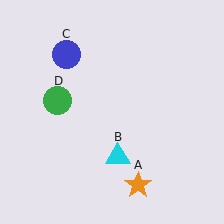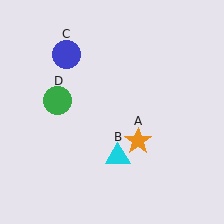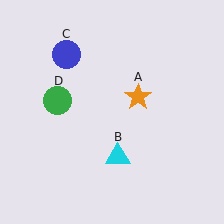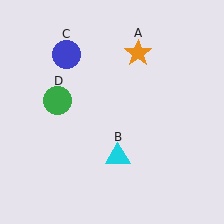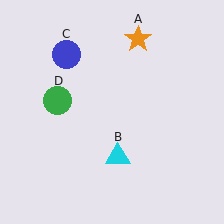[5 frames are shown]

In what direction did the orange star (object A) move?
The orange star (object A) moved up.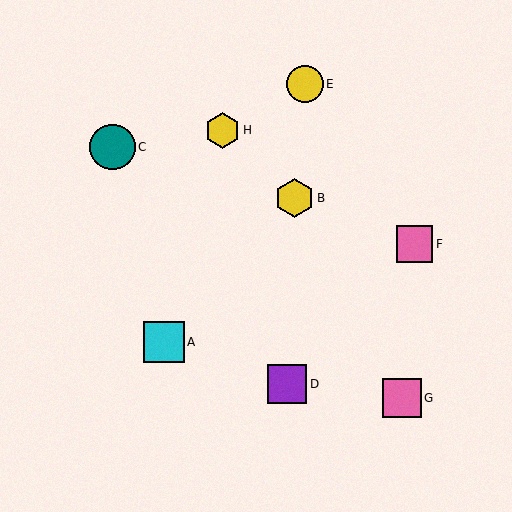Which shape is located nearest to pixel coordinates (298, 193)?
The yellow hexagon (labeled B) at (294, 198) is nearest to that location.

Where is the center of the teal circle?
The center of the teal circle is at (112, 147).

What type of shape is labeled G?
Shape G is a pink square.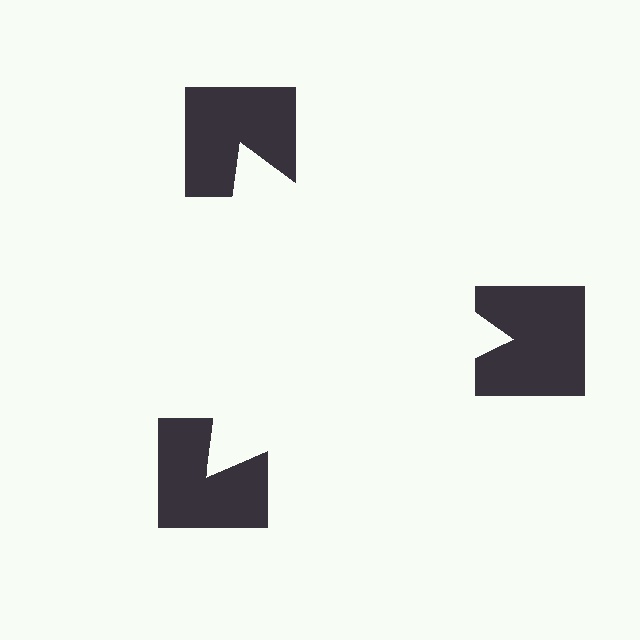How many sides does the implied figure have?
3 sides.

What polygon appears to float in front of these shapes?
An illusory triangle — its edges are inferred from the aligned wedge cuts in the notched squares, not physically drawn.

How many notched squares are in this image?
There are 3 — one at each vertex of the illusory triangle.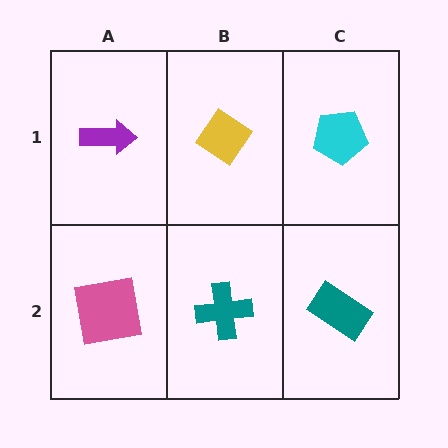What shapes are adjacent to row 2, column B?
A yellow diamond (row 1, column B), a pink square (row 2, column A), a teal rectangle (row 2, column C).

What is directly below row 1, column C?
A teal rectangle.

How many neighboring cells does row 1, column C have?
2.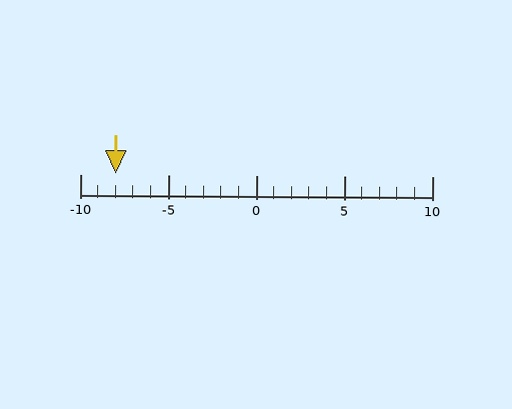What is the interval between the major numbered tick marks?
The major tick marks are spaced 5 units apart.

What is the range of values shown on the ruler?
The ruler shows values from -10 to 10.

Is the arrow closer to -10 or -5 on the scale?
The arrow is closer to -10.